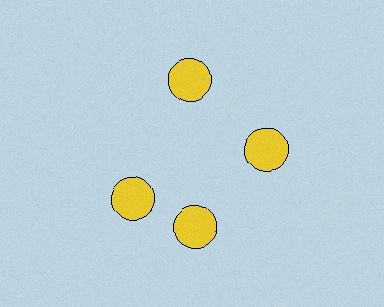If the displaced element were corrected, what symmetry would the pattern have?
It would have 4-fold rotational symmetry — the pattern would map onto itself every 90 degrees.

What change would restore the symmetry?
The symmetry would be restored by rotating it back into even spacing with its neighbors so that all 4 circles sit at equal angles and equal distance from the center.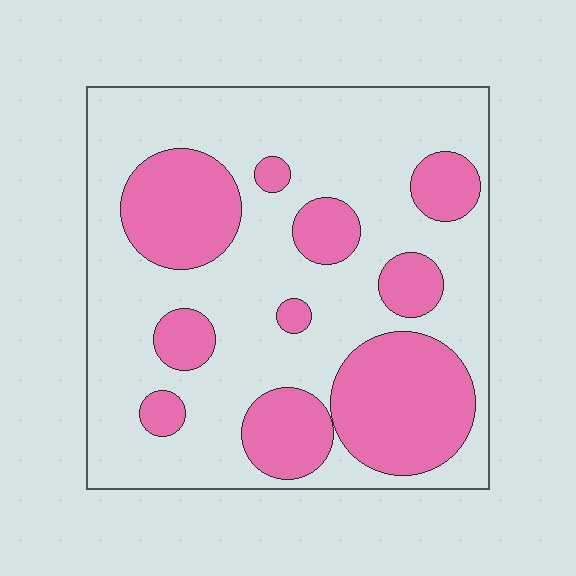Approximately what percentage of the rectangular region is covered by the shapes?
Approximately 30%.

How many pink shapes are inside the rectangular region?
10.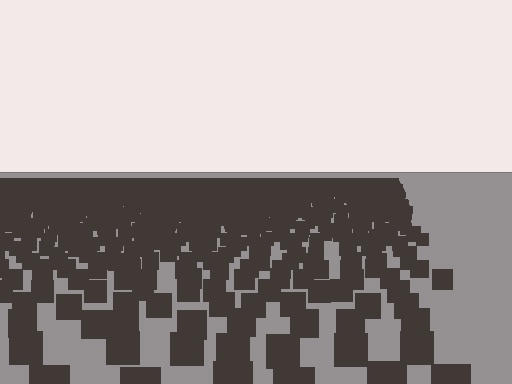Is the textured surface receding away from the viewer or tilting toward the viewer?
The surface is receding away from the viewer. Texture elements get smaller and denser toward the top.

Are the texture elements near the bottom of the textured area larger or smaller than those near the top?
Larger. Near the bottom, elements are closer to the viewer and appear at a bigger on-screen size.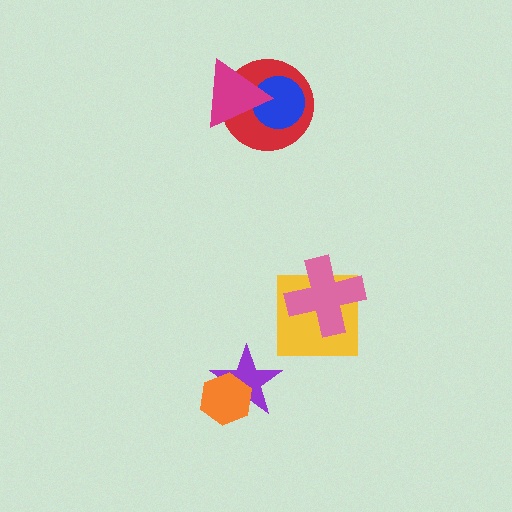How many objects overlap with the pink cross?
1 object overlaps with the pink cross.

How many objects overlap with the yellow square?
1 object overlaps with the yellow square.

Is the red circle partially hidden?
Yes, it is partially covered by another shape.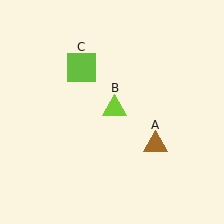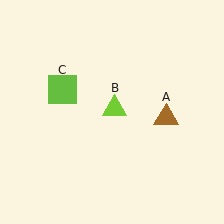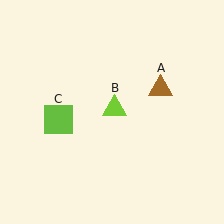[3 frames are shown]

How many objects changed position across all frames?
2 objects changed position: brown triangle (object A), lime square (object C).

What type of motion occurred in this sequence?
The brown triangle (object A), lime square (object C) rotated counterclockwise around the center of the scene.